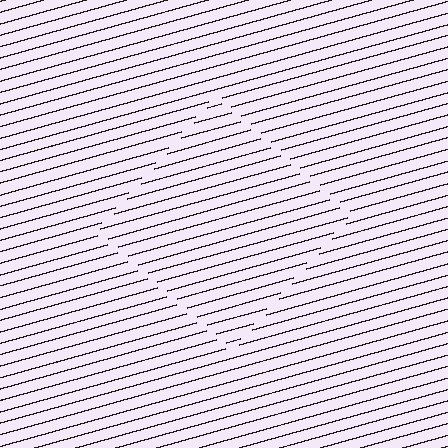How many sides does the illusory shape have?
4 sides — the line-ends trace a square.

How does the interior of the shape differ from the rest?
The interior of the shape contains the same grating, shifted by half a period — the contour is defined by the phase discontinuity where line-ends from the inner and outer gratings abut.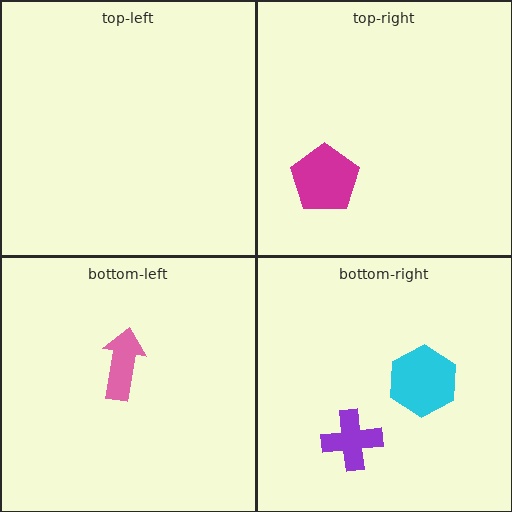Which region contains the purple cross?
The bottom-right region.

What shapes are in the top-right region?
The magenta pentagon.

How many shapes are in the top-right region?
1.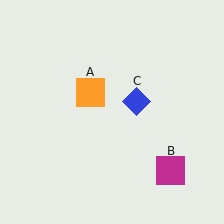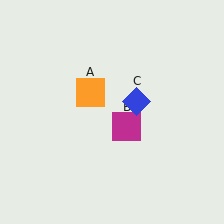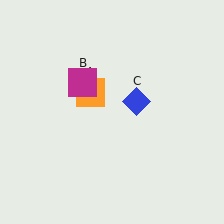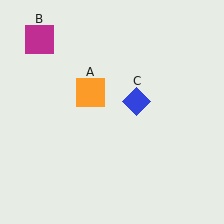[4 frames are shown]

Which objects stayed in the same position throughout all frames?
Orange square (object A) and blue diamond (object C) remained stationary.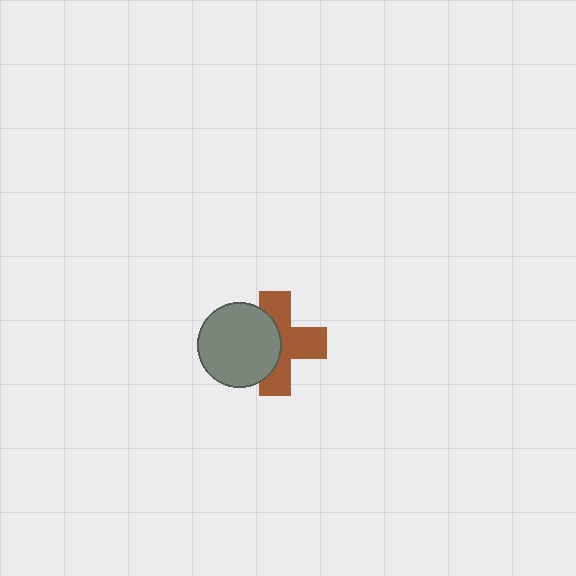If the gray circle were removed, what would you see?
You would see the complete brown cross.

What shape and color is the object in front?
The object in front is a gray circle.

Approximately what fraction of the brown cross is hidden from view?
Roughly 42% of the brown cross is hidden behind the gray circle.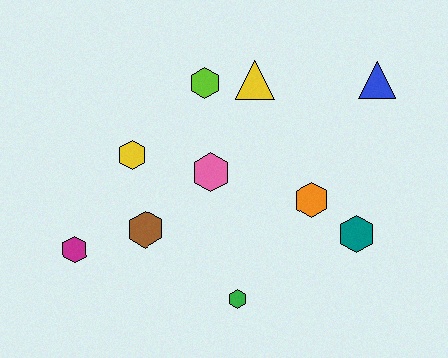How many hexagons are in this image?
There are 8 hexagons.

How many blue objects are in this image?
There is 1 blue object.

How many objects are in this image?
There are 10 objects.